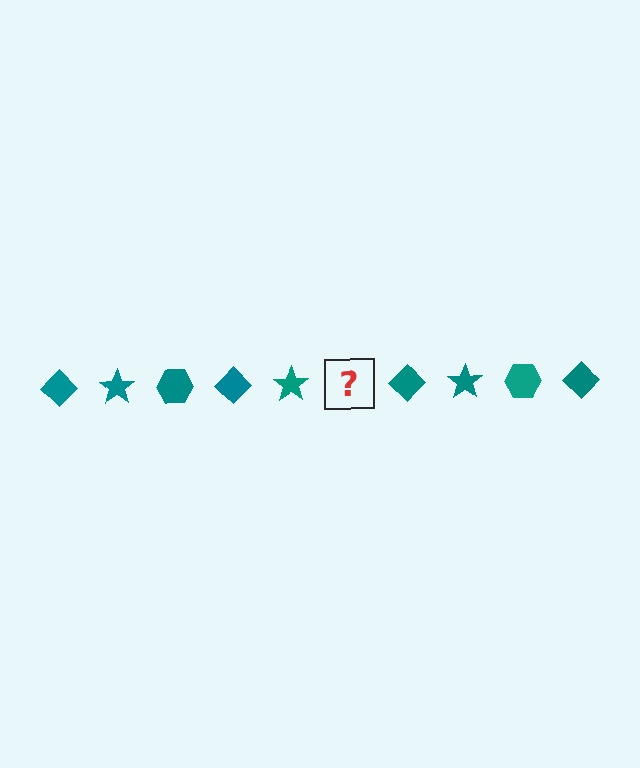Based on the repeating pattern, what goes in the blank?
The blank should be a teal hexagon.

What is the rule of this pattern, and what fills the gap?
The rule is that the pattern cycles through diamond, star, hexagon shapes in teal. The gap should be filled with a teal hexagon.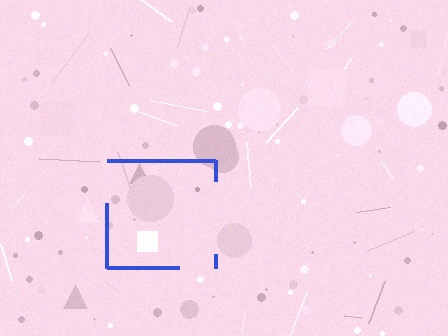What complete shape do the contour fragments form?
The contour fragments form a square.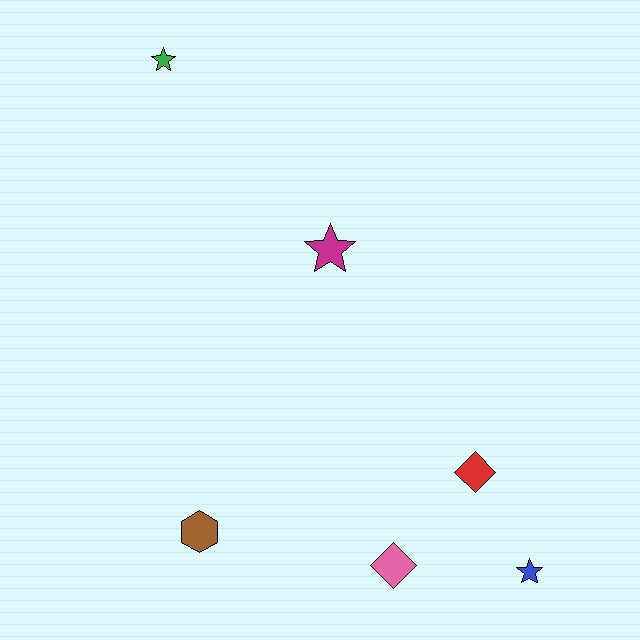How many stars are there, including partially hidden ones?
There are 3 stars.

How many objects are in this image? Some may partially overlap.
There are 6 objects.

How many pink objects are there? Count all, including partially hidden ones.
There is 1 pink object.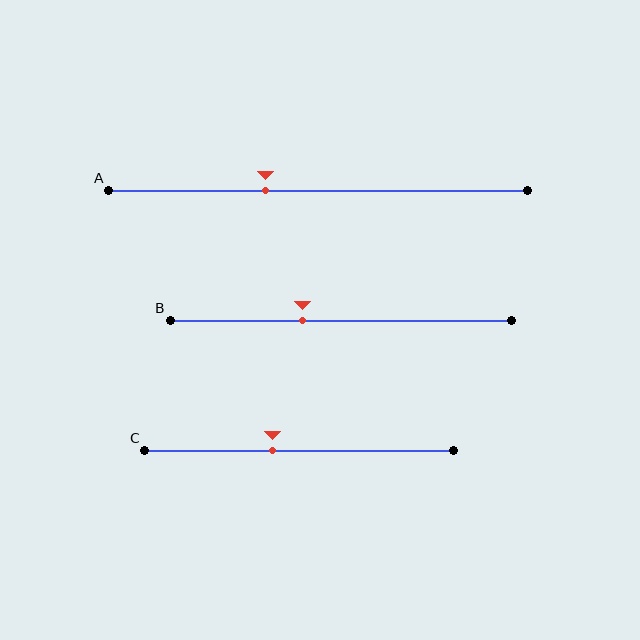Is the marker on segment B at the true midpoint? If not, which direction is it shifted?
No, the marker on segment B is shifted to the left by about 11% of the segment length.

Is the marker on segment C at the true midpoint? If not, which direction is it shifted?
No, the marker on segment C is shifted to the left by about 9% of the segment length.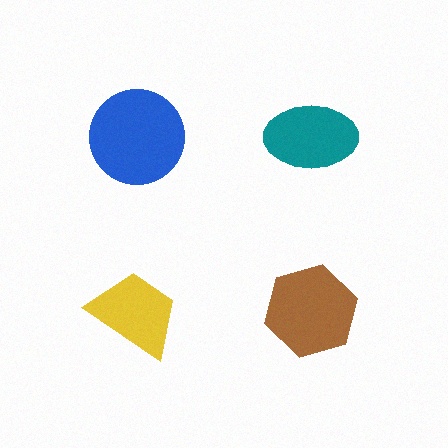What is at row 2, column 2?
A brown hexagon.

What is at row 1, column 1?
A blue circle.